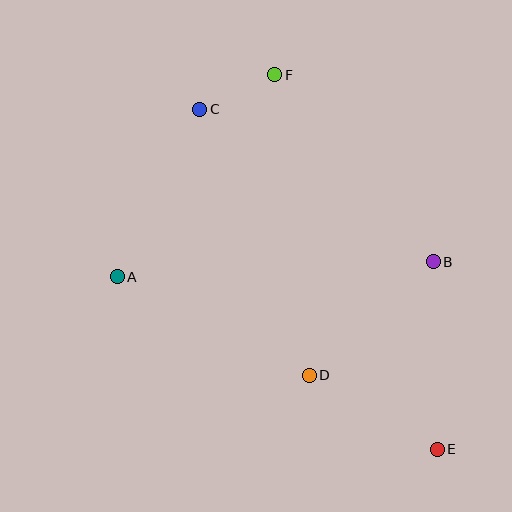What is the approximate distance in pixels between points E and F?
The distance between E and F is approximately 408 pixels.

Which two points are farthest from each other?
Points C and E are farthest from each other.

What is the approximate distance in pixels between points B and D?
The distance between B and D is approximately 168 pixels.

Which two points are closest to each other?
Points C and F are closest to each other.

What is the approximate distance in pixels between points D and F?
The distance between D and F is approximately 302 pixels.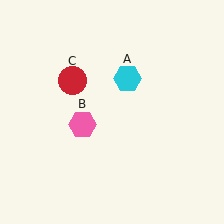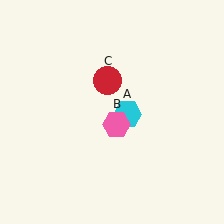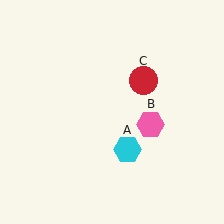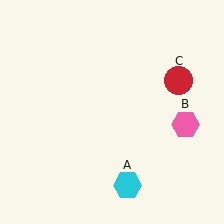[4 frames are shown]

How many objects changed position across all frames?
3 objects changed position: cyan hexagon (object A), pink hexagon (object B), red circle (object C).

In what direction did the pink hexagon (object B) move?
The pink hexagon (object B) moved right.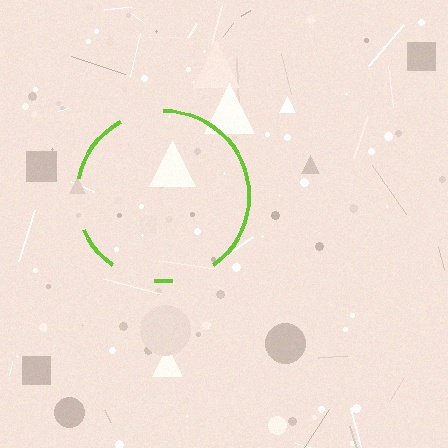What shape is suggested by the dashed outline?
The dashed outline suggests a circle.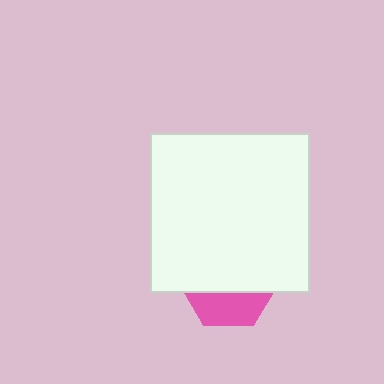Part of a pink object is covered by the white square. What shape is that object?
It is a hexagon.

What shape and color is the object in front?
The object in front is a white square.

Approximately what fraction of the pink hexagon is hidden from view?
Roughly 67% of the pink hexagon is hidden behind the white square.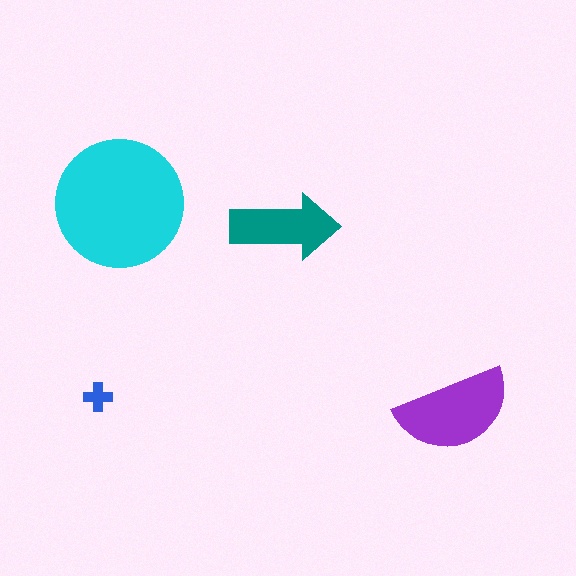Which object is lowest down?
The purple semicircle is bottommost.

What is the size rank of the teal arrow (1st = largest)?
3rd.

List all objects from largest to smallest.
The cyan circle, the purple semicircle, the teal arrow, the blue cross.